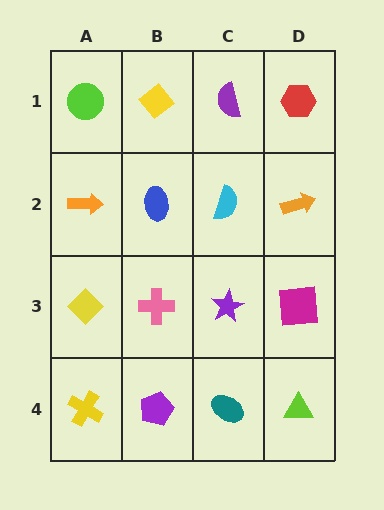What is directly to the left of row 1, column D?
A purple semicircle.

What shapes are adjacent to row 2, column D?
A red hexagon (row 1, column D), a magenta square (row 3, column D), a cyan semicircle (row 2, column C).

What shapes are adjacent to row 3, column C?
A cyan semicircle (row 2, column C), a teal ellipse (row 4, column C), a pink cross (row 3, column B), a magenta square (row 3, column D).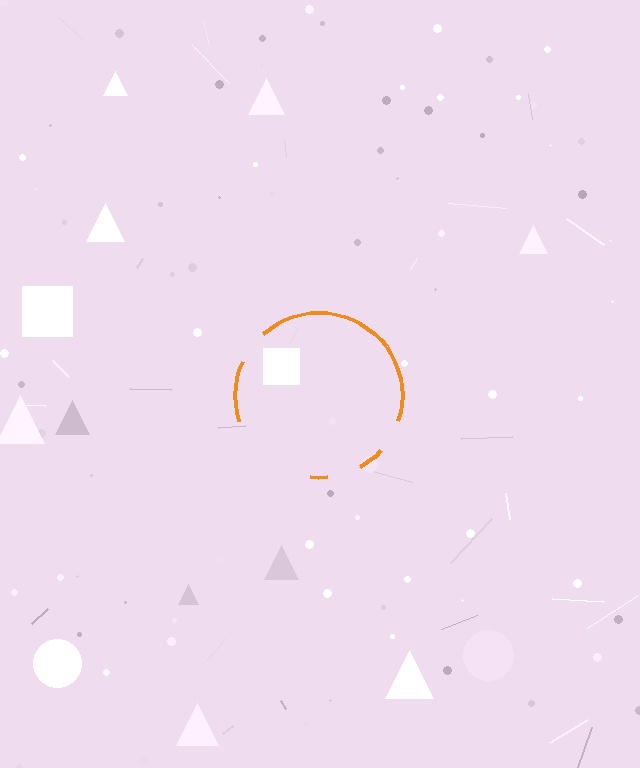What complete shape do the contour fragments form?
The contour fragments form a circle.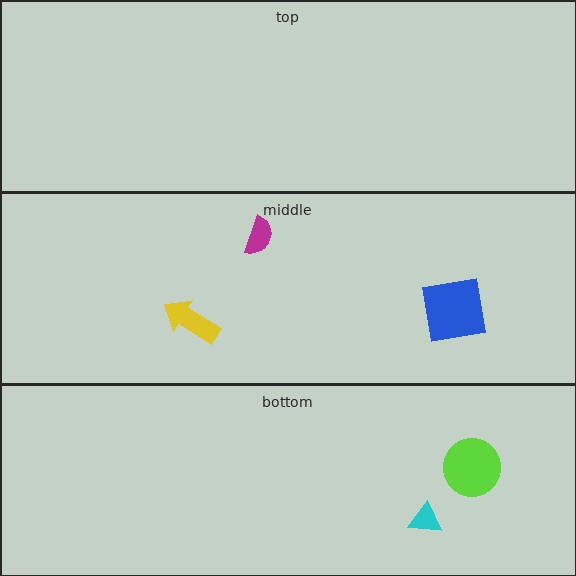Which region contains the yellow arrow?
The middle region.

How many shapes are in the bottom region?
2.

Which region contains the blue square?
The middle region.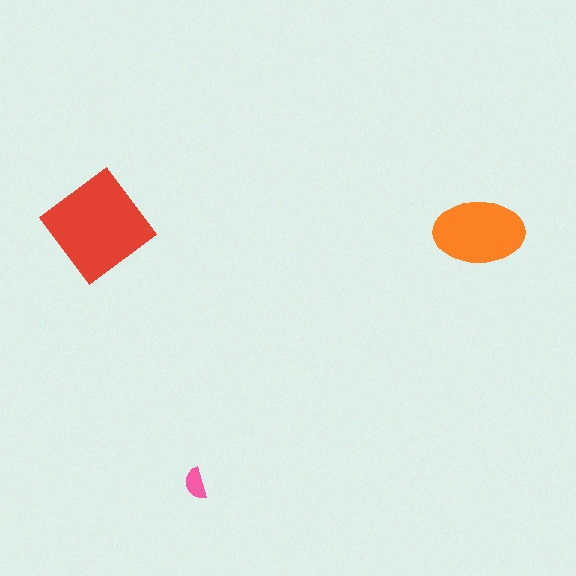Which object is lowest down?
The pink semicircle is bottommost.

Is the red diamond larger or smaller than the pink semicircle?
Larger.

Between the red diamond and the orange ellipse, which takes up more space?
The red diamond.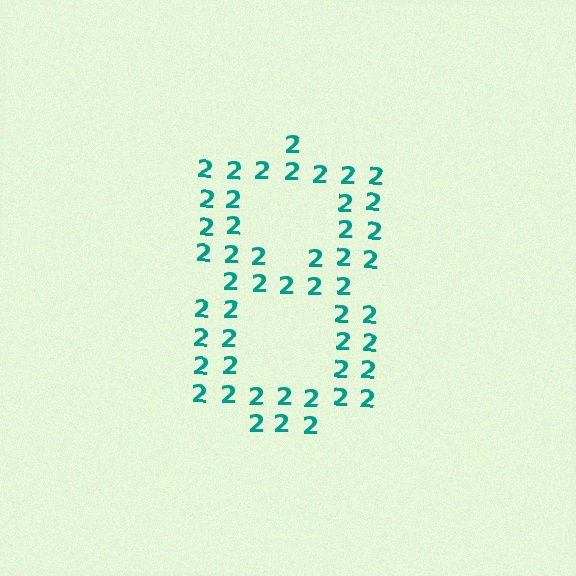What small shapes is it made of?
It is made of small digit 2's.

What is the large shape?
The large shape is the digit 8.